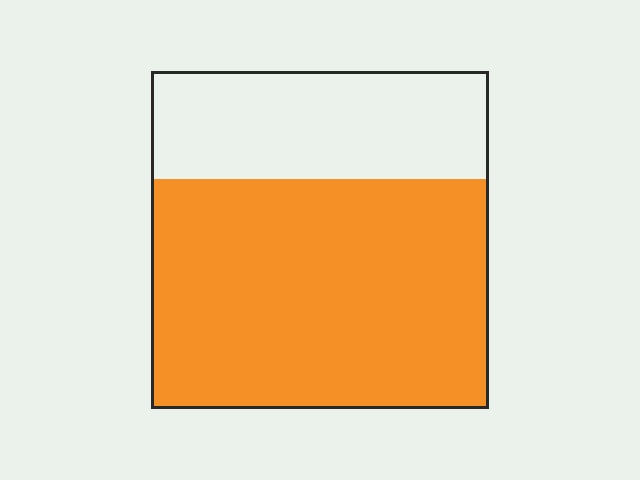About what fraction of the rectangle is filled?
About two thirds (2/3).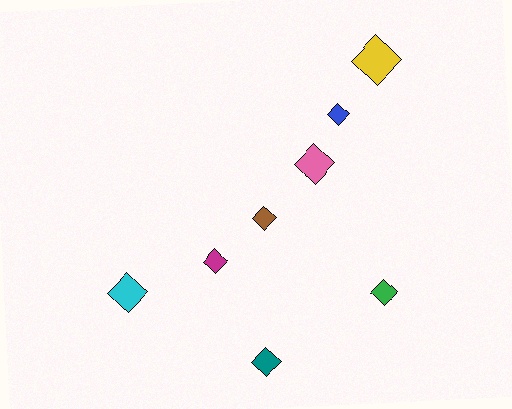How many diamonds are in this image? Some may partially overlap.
There are 8 diamonds.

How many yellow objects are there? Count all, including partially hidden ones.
There is 1 yellow object.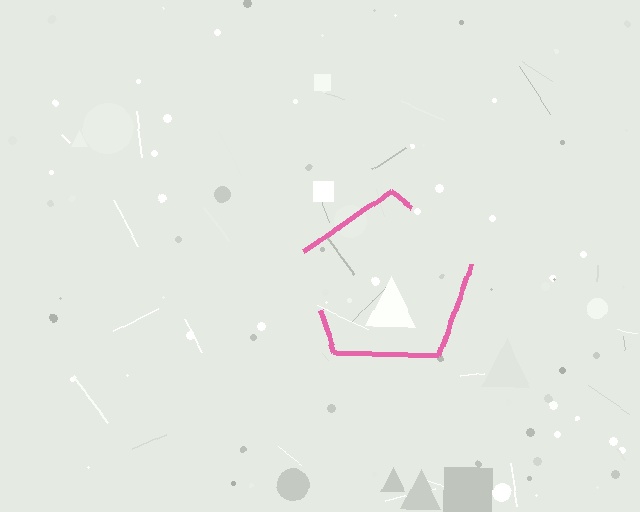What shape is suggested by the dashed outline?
The dashed outline suggests a pentagon.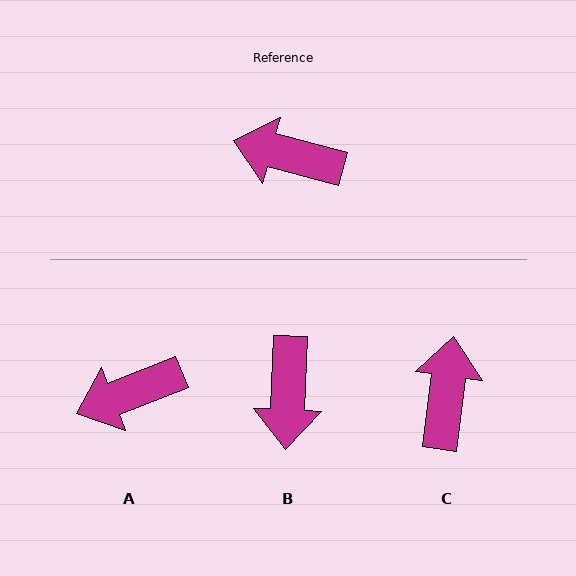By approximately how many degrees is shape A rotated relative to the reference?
Approximately 36 degrees counter-clockwise.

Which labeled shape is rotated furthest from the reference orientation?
B, about 102 degrees away.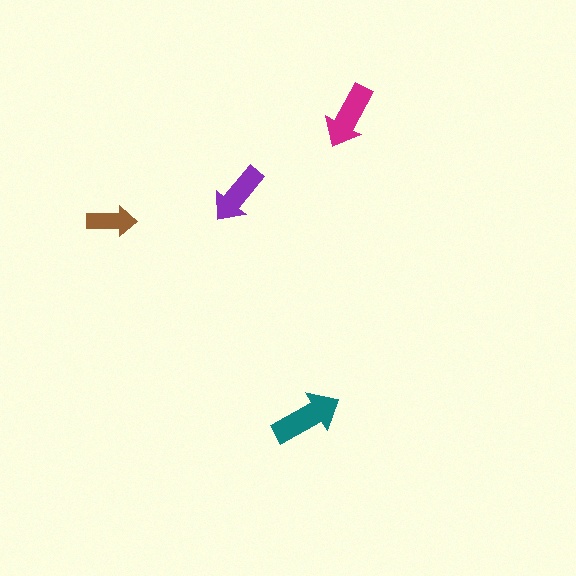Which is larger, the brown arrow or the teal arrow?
The teal one.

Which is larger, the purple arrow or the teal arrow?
The teal one.